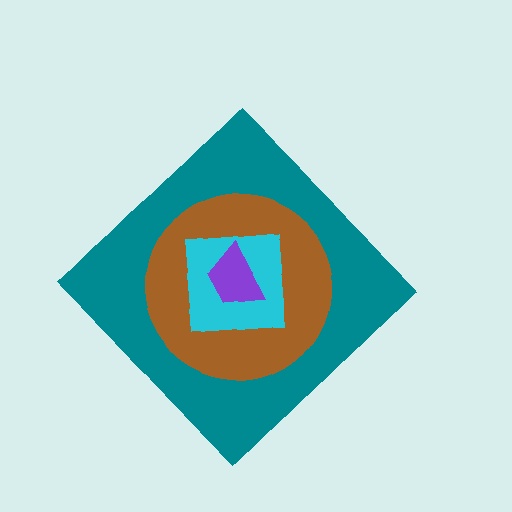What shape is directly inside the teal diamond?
The brown circle.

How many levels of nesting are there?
4.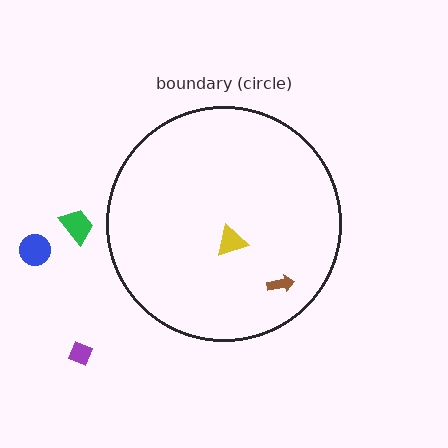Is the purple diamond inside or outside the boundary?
Outside.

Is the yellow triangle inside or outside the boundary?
Inside.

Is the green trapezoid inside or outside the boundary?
Outside.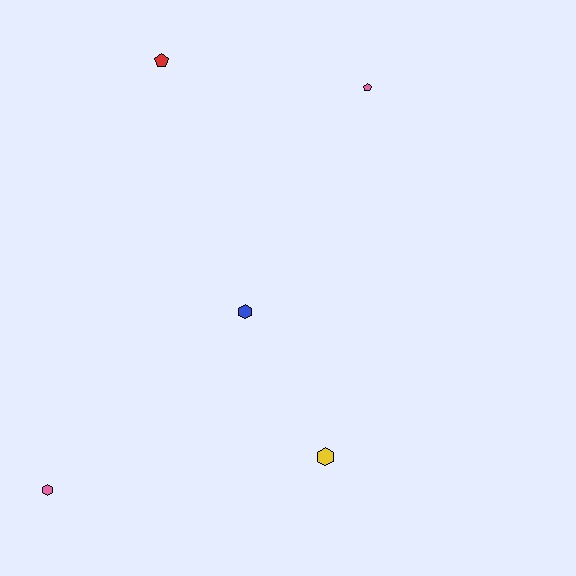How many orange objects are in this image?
There are no orange objects.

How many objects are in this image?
There are 5 objects.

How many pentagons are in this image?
There are 2 pentagons.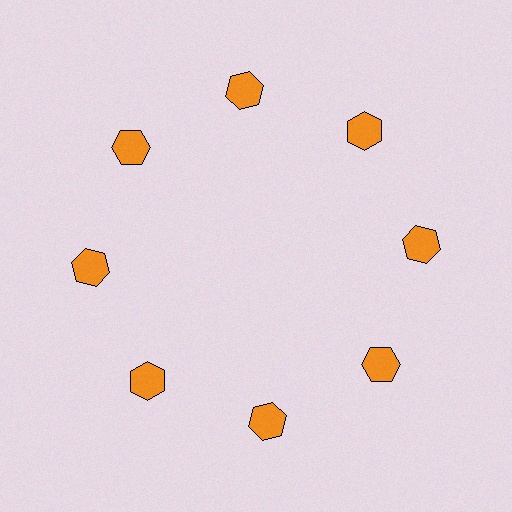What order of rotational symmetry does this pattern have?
This pattern has 8-fold rotational symmetry.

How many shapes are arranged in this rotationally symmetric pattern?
There are 8 shapes, arranged in 8 groups of 1.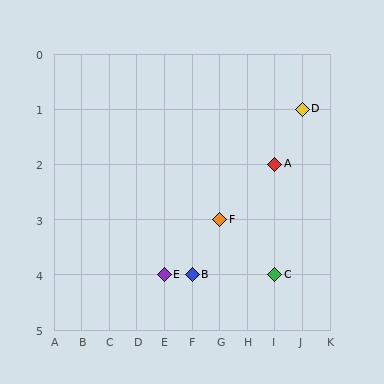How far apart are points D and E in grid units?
Points D and E are 5 columns and 3 rows apart (about 5.8 grid units diagonally).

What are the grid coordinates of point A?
Point A is at grid coordinates (I, 2).